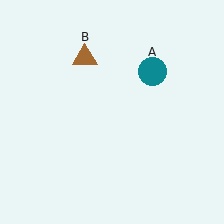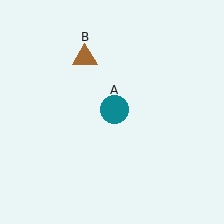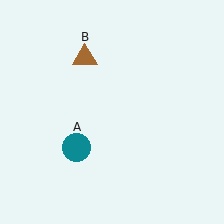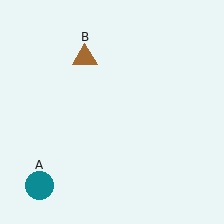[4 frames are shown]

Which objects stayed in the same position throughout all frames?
Brown triangle (object B) remained stationary.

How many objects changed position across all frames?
1 object changed position: teal circle (object A).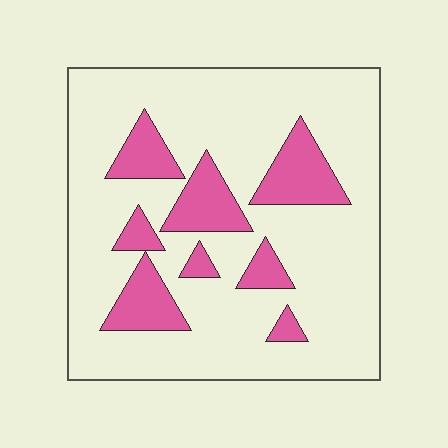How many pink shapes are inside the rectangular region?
8.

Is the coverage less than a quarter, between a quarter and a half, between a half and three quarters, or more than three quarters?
Less than a quarter.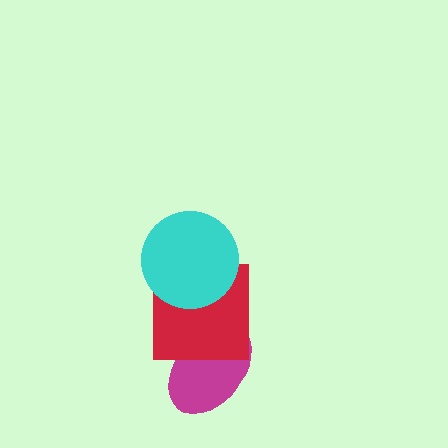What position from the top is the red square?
The red square is 2nd from the top.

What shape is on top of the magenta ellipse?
The red square is on top of the magenta ellipse.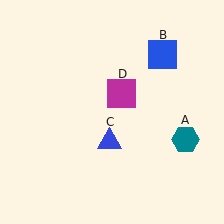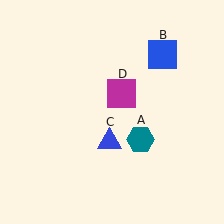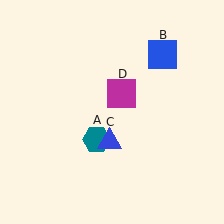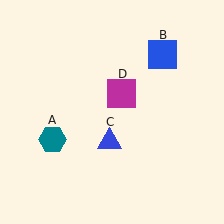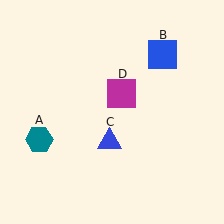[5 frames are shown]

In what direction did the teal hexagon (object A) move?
The teal hexagon (object A) moved left.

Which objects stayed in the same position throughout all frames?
Blue square (object B) and blue triangle (object C) and magenta square (object D) remained stationary.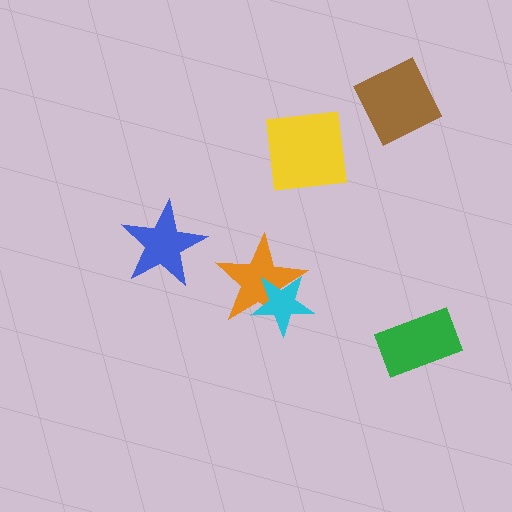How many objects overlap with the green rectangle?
0 objects overlap with the green rectangle.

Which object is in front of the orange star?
The cyan star is in front of the orange star.